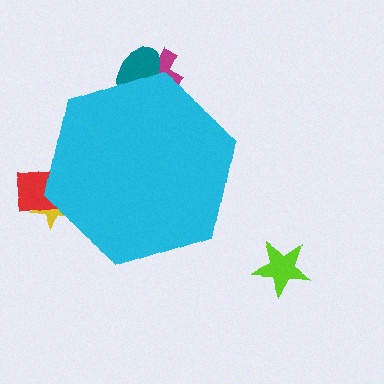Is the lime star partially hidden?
No, the lime star is fully visible.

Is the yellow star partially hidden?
Yes, the yellow star is partially hidden behind the cyan hexagon.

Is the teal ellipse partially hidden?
Yes, the teal ellipse is partially hidden behind the cyan hexagon.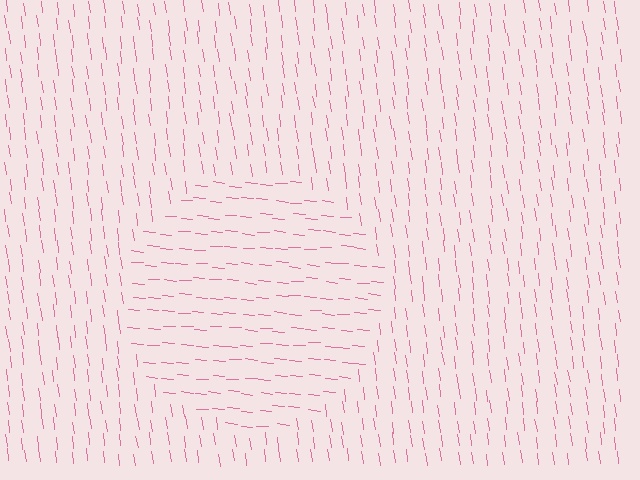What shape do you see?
I see a circle.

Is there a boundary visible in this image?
Yes, there is a texture boundary formed by a change in line orientation.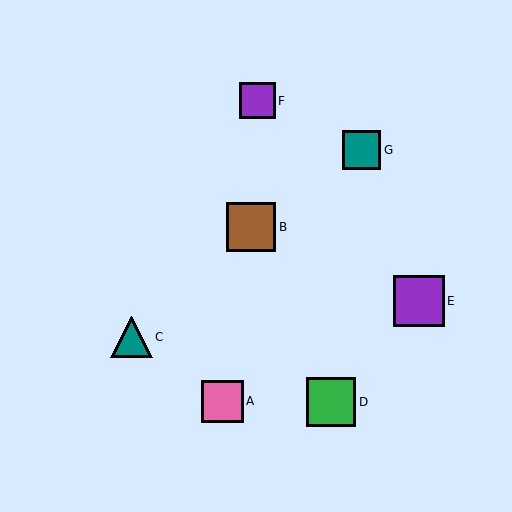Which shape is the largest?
The purple square (labeled E) is the largest.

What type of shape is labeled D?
Shape D is a green square.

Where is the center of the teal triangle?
The center of the teal triangle is at (131, 337).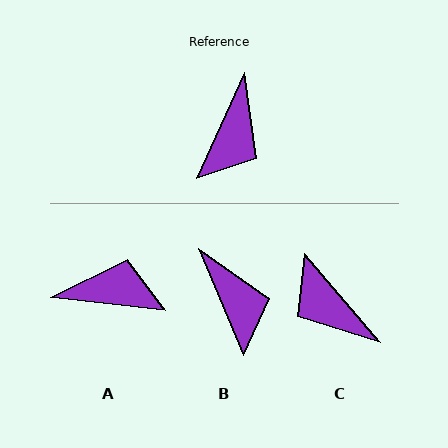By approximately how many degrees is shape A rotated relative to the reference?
Approximately 108 degrees counter-clockwise.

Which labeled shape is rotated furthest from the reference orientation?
C, about 115 degrees away.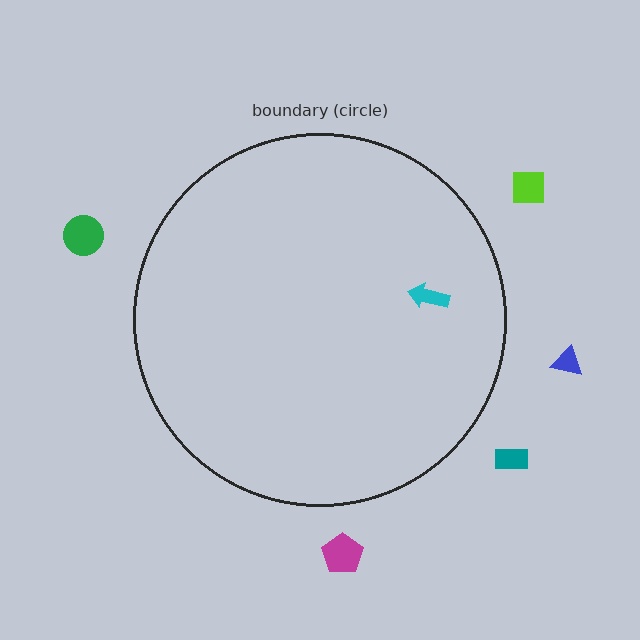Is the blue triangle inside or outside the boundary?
Outside.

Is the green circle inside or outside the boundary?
Outside.